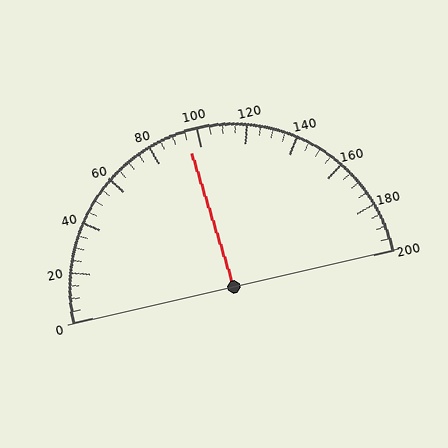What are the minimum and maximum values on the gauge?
The gauge ranges from 0 to 200.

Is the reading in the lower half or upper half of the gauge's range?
The reading is in the lower half of the range (0 to 200).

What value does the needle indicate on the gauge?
The needle indicates approximately 95.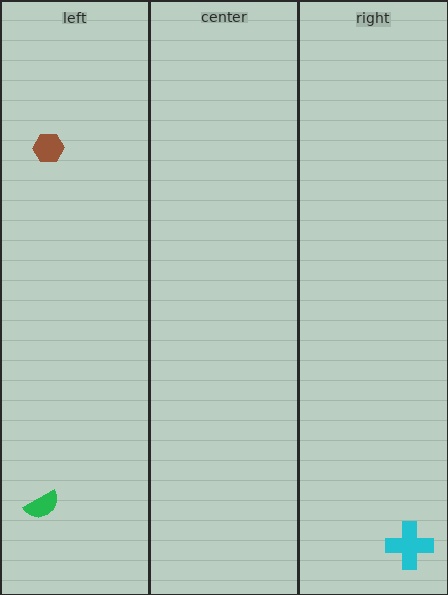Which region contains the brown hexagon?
The left region.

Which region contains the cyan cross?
The right region.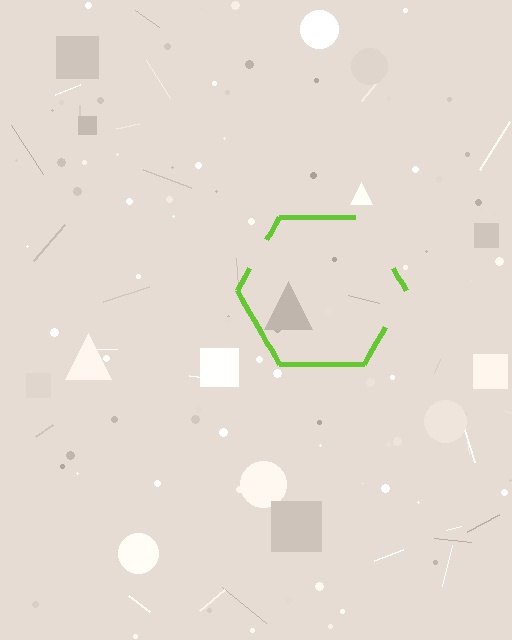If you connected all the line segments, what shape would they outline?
They would outline a hexagon.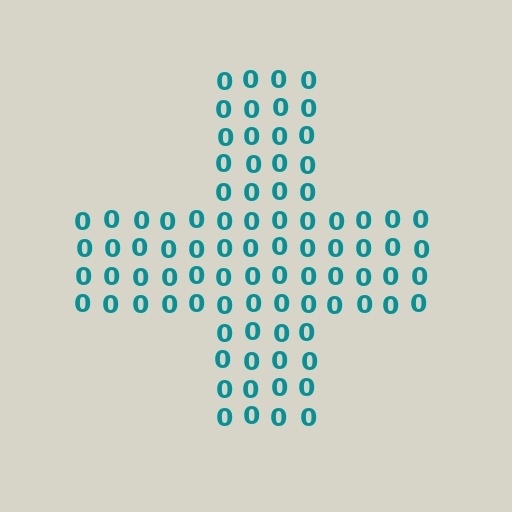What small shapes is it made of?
It is made of small digit 0's.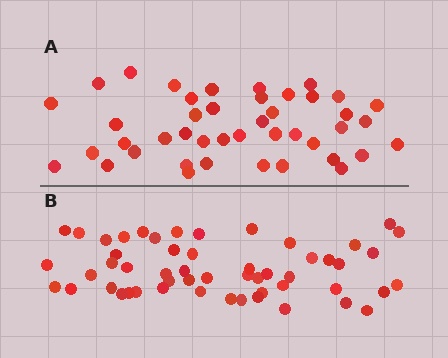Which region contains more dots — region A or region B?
Region B (the bottom region) has more dots.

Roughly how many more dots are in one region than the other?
Region B has roughly 10 or so more dots than region A.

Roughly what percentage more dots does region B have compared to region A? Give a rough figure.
About 25% more.